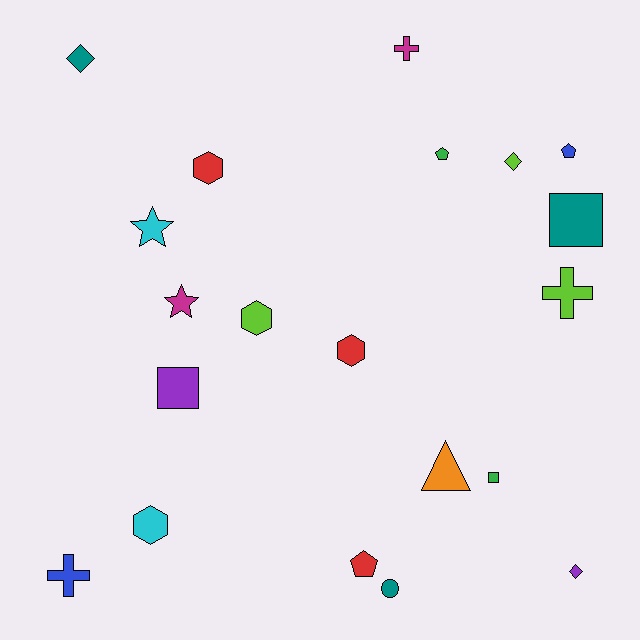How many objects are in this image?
There are 20 objects.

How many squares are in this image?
There are 3 squares.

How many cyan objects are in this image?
There are 2 cyan objects.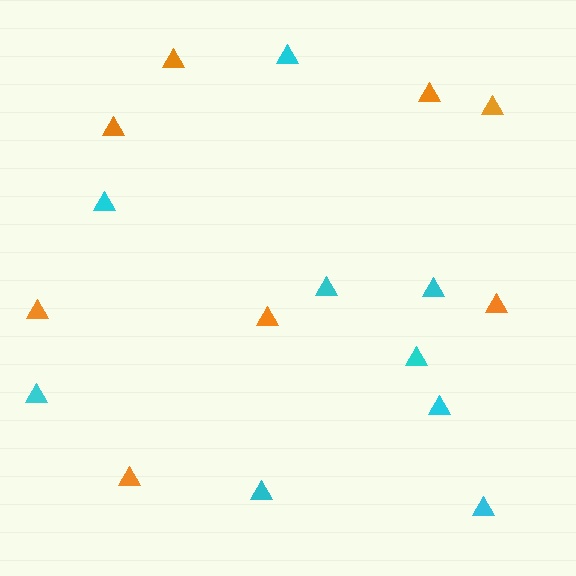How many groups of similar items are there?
There are 2 groups: one group of cyan triangles (9) and one group of orange triangles (8).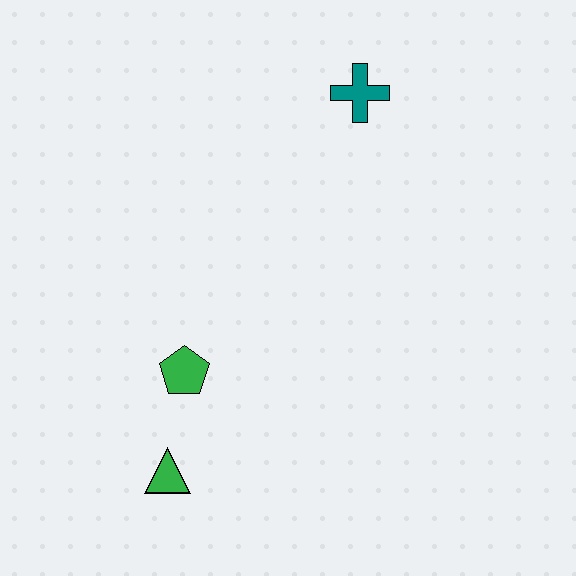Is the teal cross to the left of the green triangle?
No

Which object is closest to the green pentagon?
The green triangle is closest to the green pentagon.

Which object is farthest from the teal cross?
The green triangle is farthest from the teal cross.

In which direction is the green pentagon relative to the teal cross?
The green pentagon is below the teal cross.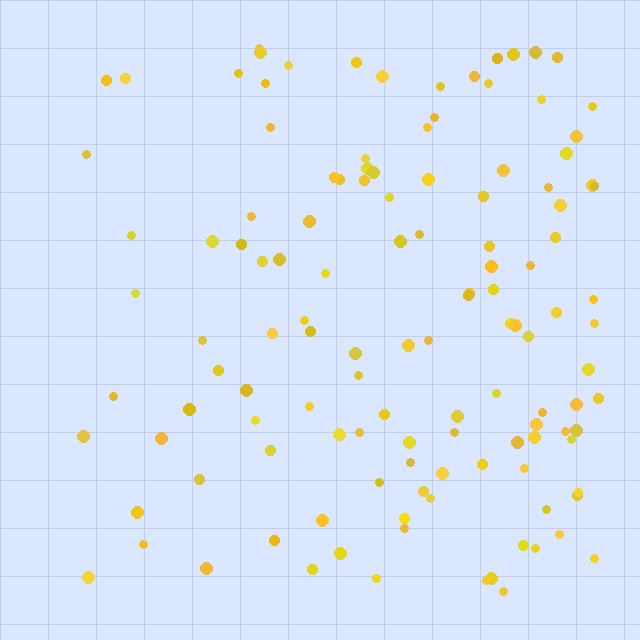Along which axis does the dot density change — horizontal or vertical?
Horizontal.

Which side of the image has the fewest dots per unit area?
The left.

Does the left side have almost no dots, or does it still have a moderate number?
Still a moderate number, just noticeably fewer than the right.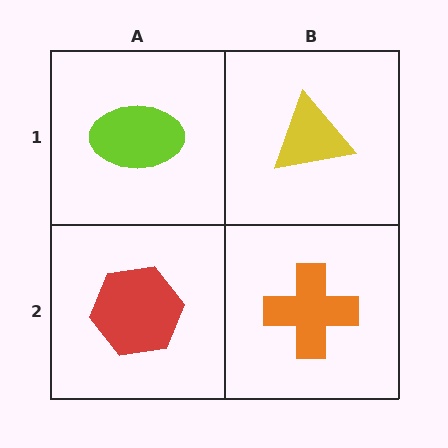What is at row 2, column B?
An orange cross.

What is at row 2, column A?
A red hexagon.